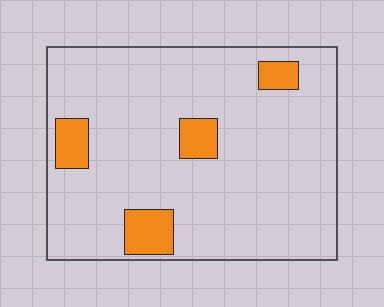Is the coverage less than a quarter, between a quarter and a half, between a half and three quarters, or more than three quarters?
Less than a quarter.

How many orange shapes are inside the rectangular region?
4.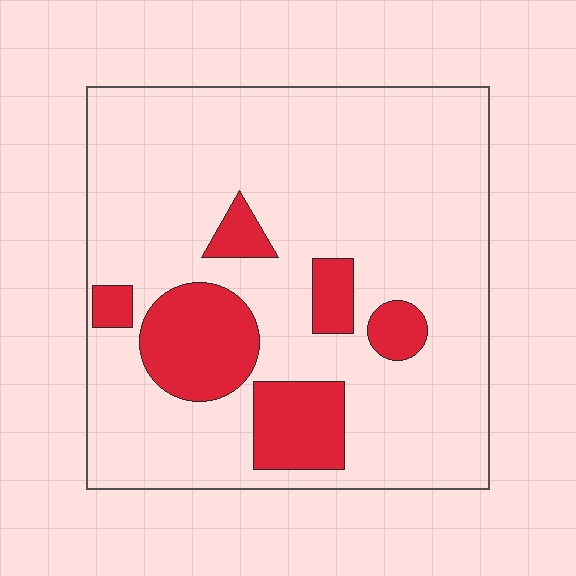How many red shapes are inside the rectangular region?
6.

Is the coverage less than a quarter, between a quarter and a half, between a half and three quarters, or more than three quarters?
Less than a quarter.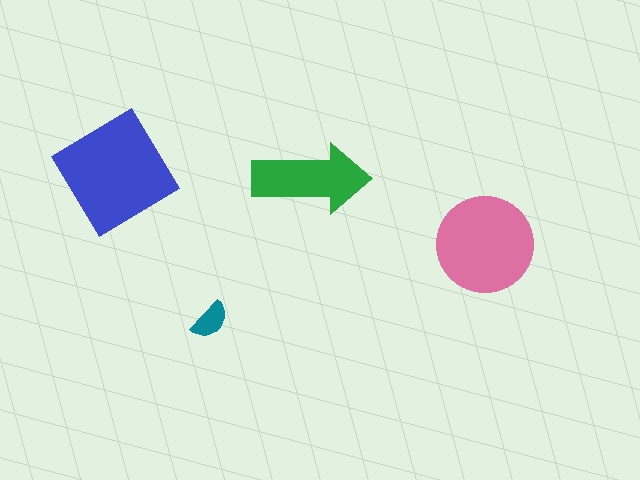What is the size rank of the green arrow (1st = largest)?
3rd.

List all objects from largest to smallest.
The blue diamond, the pink circle, the green arrow, the teal semicircle.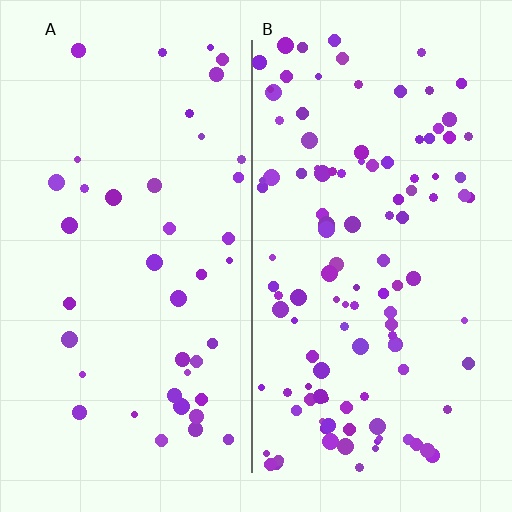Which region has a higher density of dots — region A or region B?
B (the right).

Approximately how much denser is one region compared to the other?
Approximately 2.8× — region B over region A.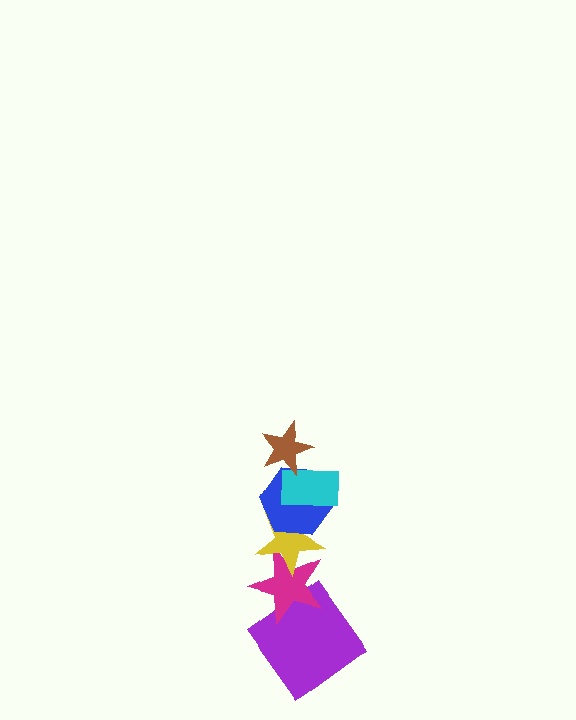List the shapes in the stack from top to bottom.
From top to bottom: the brown star, the cyan rectangle, the blue hexagon, the yellow star, the magenta star, the purple diamond.